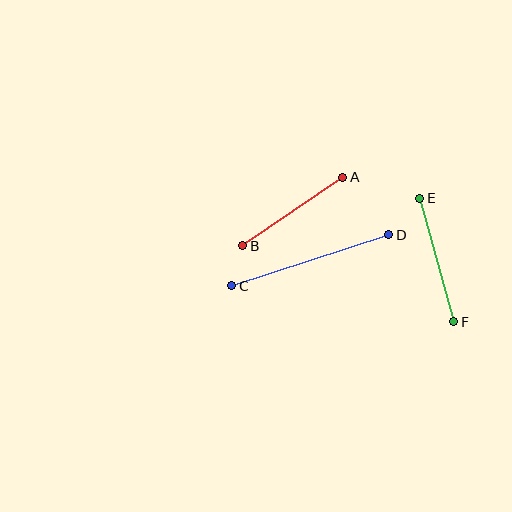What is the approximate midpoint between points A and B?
The midpoint is at approximately (293, 211) pixels.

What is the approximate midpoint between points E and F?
The midpoint is at approximately (437, 260) pixels.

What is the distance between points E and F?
The distance is approximately 128 pixels.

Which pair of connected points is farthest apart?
Points C and D are farthest apart.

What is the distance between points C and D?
The distance is approximately 165 pixels.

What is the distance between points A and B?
The distance is approximately 121 pixels.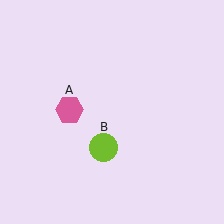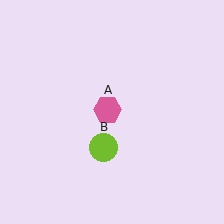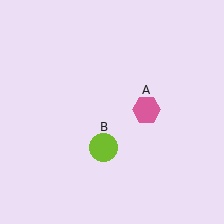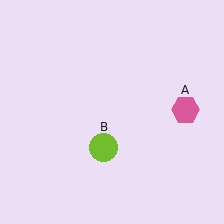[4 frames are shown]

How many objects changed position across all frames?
1 object changed position: pink hexagon (object A).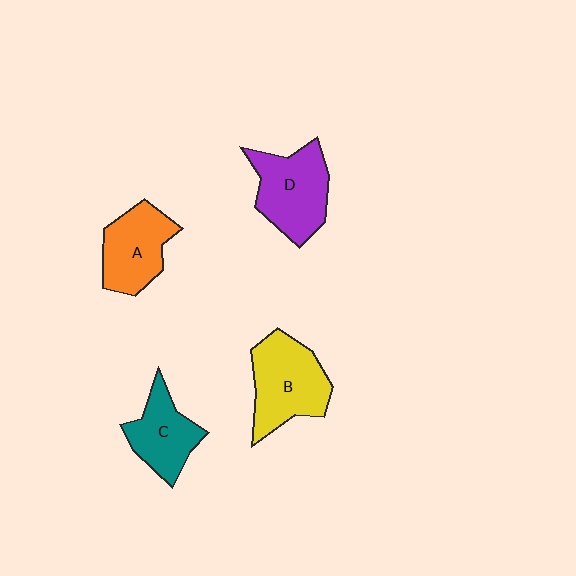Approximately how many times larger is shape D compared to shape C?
Approximately 1.3 times.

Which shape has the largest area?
Shape B (yellow).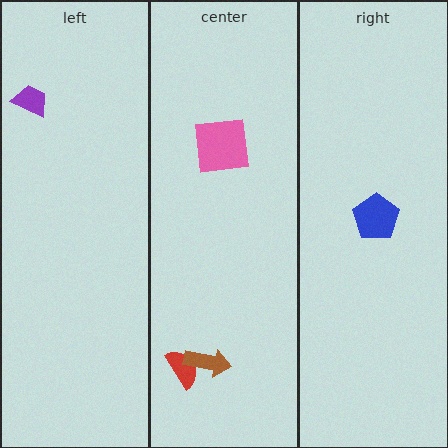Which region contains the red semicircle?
The center region.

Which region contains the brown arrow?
The center region.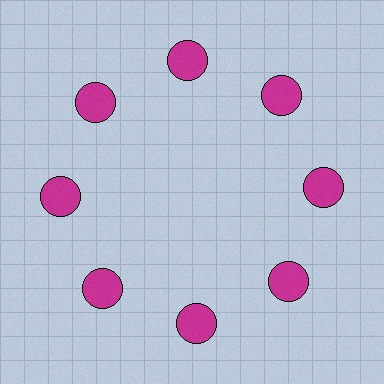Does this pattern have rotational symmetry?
Yes, this pattern has 8-fold rotational symmetry. It looks the same after rotating 45 degrees around the center.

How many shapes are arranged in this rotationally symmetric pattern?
There are 8 shapes, arranged in 8 groups of 1.